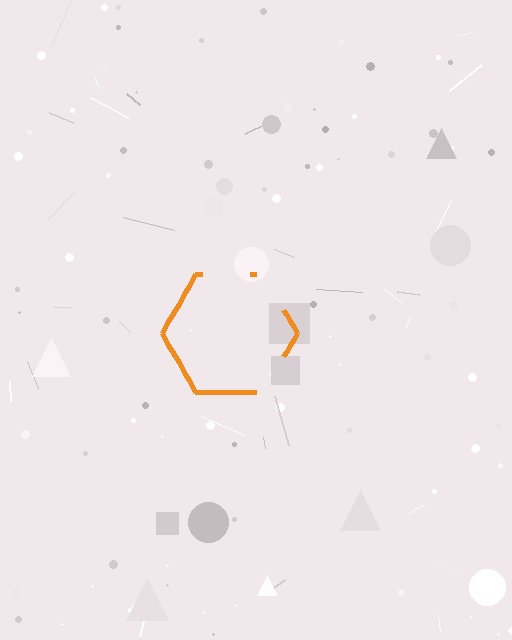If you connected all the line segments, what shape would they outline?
They would outline a hexagon.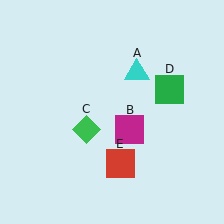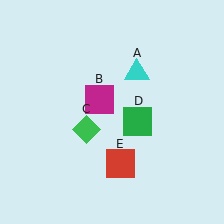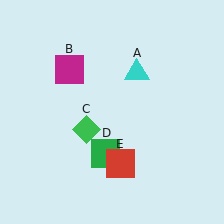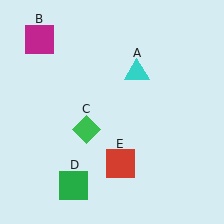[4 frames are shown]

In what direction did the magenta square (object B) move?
The magenta square (object B) moved up and to the left.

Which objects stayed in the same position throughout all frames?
Cyan triangle (object A) and green diamond (object C) and red square (object E) remained stationary.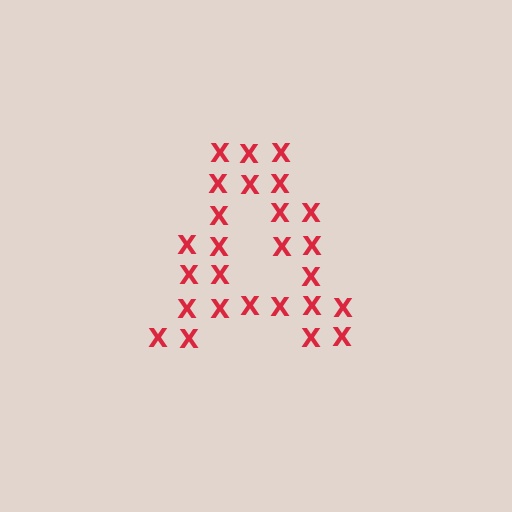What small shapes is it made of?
It is made of small letter X's.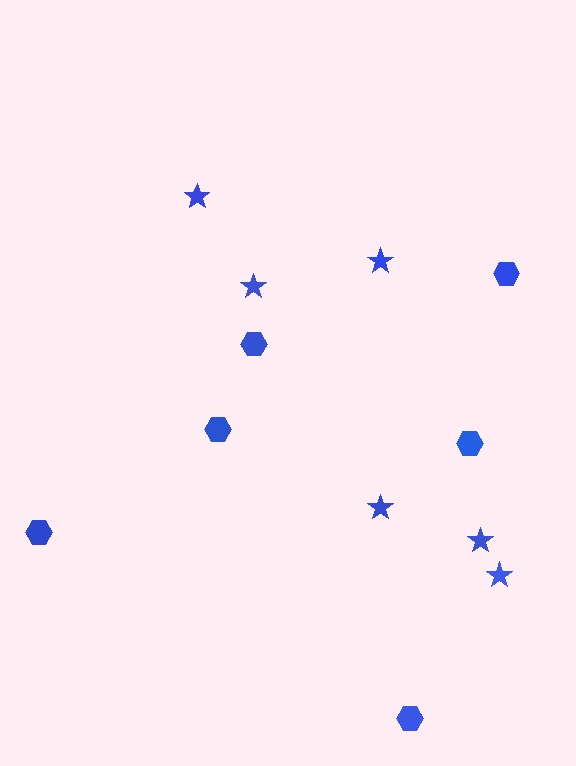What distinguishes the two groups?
There are 2 groups: one group of stars (6) and one group of hexagons (6).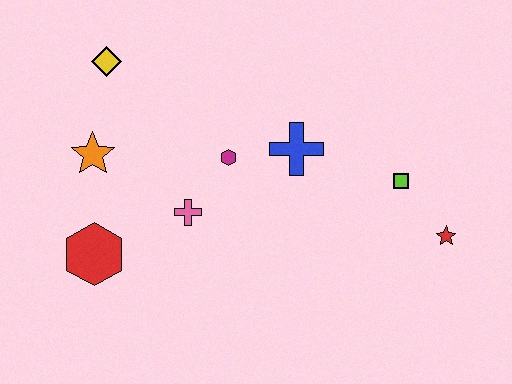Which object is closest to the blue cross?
The magenta hexagon is closest to the blue cross.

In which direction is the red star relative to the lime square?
The red star is below the lime square.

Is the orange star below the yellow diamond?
Yes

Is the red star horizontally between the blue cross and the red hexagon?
No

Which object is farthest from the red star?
The yellow diamond is farthest from the red star.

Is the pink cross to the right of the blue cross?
No